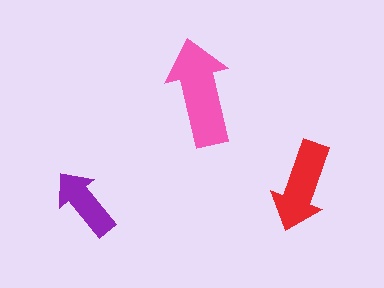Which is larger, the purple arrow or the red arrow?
The red one.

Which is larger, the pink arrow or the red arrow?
The pink one.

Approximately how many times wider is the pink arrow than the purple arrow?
About 1.5 times wider.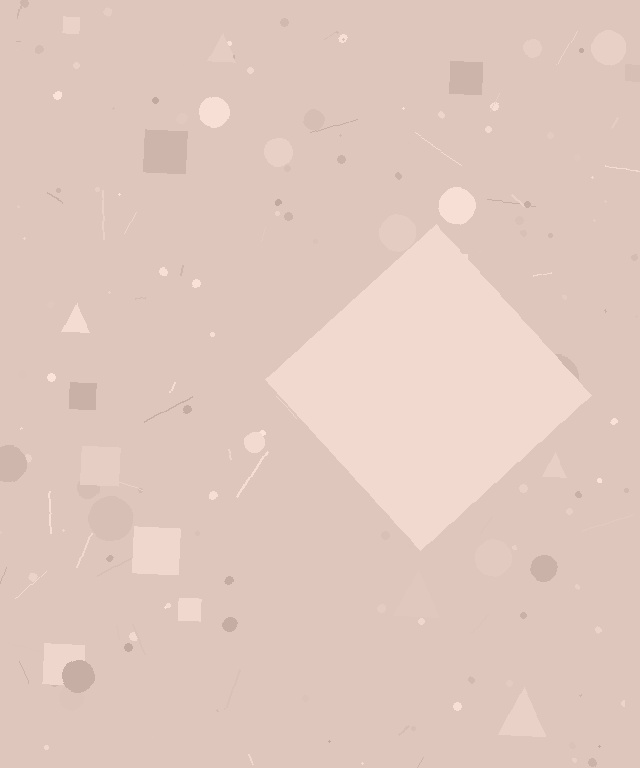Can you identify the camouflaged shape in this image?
The camouflaged shape is a diamond.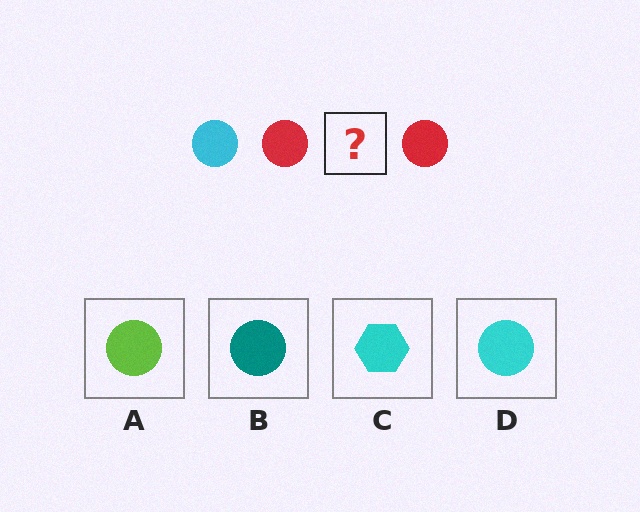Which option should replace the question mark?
Option D.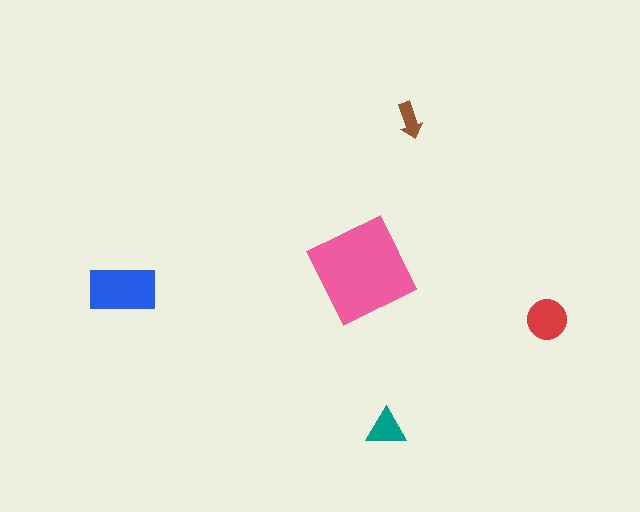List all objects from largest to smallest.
The pink diamond, the blue rectangle, the red circle, the teal triangle, the brown arrow.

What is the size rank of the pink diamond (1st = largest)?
1st.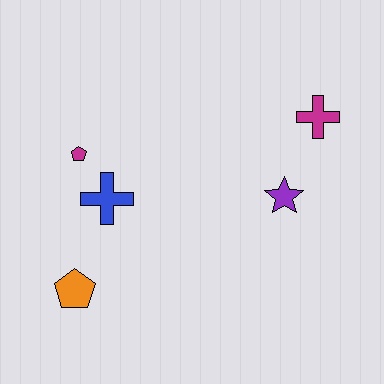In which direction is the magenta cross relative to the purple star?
The magenta cross is above the purple star.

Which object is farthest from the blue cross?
The magenta cross is farthest from the blue cross.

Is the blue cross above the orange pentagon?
Yes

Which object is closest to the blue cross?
The magenta pentagon is closest to the blue cross.